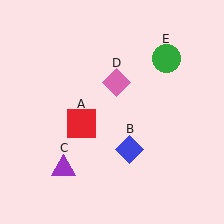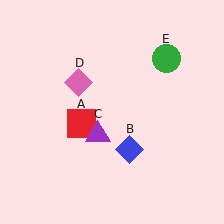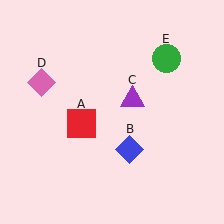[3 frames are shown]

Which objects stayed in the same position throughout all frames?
Red square (object A) and blue diamond (object B) and green circle (object E) remained stationary.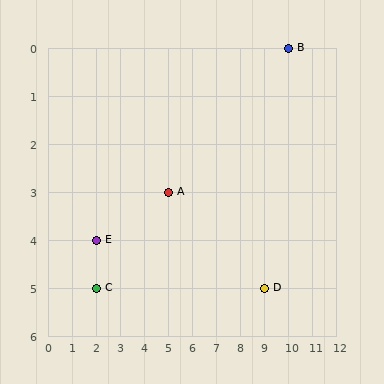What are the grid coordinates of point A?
Point A is at grid coordinates (5, 3).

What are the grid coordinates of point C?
Point C is at grid coordinates (2, 5).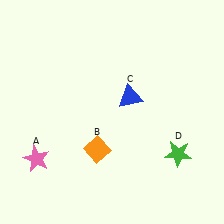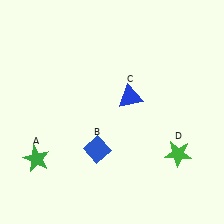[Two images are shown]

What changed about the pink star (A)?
In Image 1, A is pink. In Image 2, it changed to green.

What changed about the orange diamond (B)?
In Image 1, B is orange. In Image 2, it changed to blue.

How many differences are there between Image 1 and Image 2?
There are 2 differences between the two images.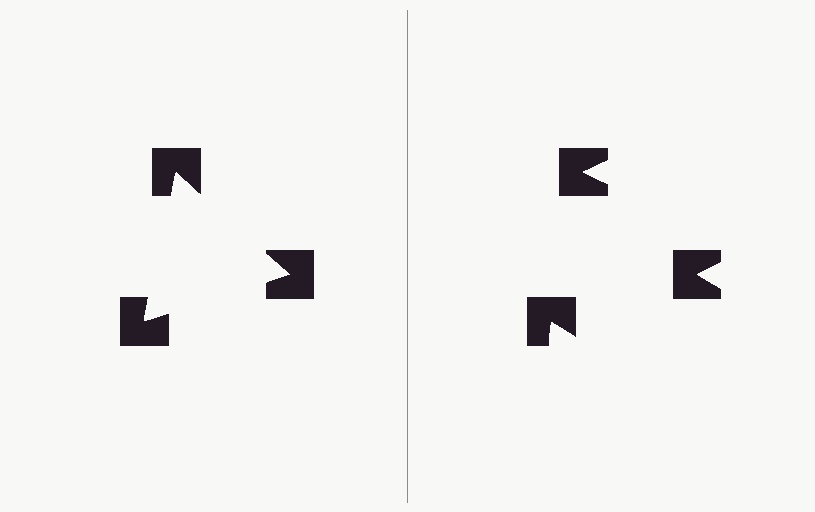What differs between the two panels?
The notched squares are positioned identically on both sides; only the wedge orientations differ. On the left they align to a triangle; on the right they are misaligned.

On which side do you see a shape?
An illusory triangle appears on the left side. On the right side the wedge cuts are rotated, so no coherent shape forms.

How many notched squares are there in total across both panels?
6 — 3 on each side.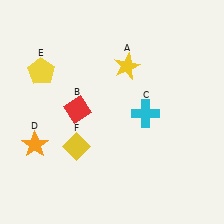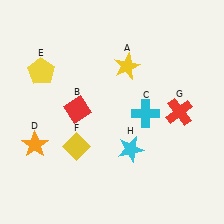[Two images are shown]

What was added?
A red cross (G), a cyan star (H) were added in Image 2.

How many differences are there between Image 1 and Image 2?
There are 2 differences between the two images.